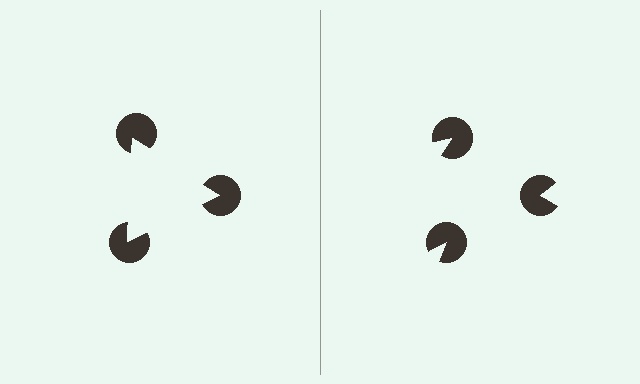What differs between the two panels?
The pac-man discs are positioned identically on both sides; only the wedge orientations differ. On the left they align to a triangle; on the right they are misaligned.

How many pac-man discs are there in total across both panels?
6 — 3 on each side.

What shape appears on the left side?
An illusory triangle.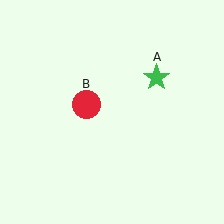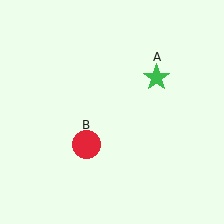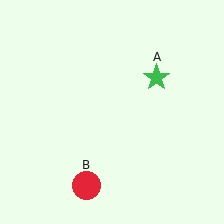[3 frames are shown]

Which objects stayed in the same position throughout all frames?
Green star (object A) remained stationary.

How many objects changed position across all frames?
1 object changed position: red circle (object B).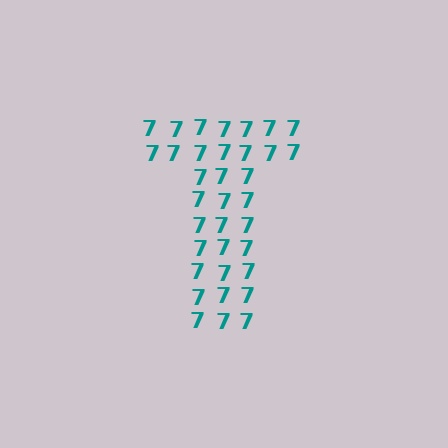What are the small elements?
The small elements are digit 7's.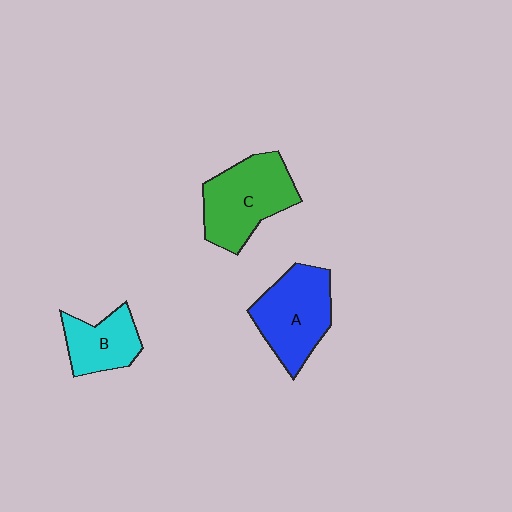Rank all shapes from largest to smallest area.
From largest to smallest: C (green), A (blue), B (cyan).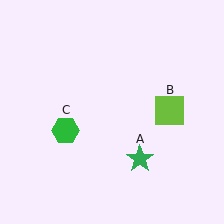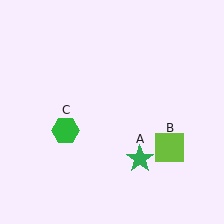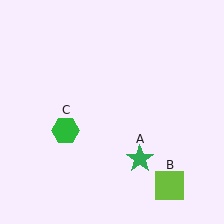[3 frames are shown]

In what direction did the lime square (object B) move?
The lime square (object B) moved down.